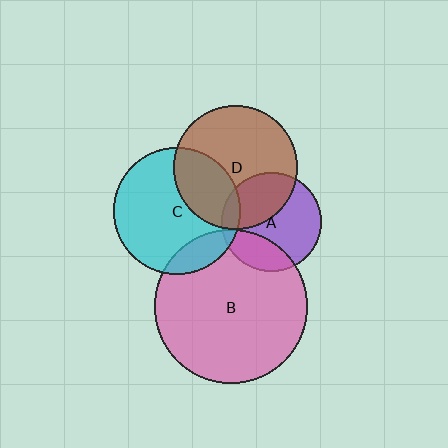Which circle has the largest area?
Circle B (pink).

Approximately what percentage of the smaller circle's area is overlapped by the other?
Approximately 25%.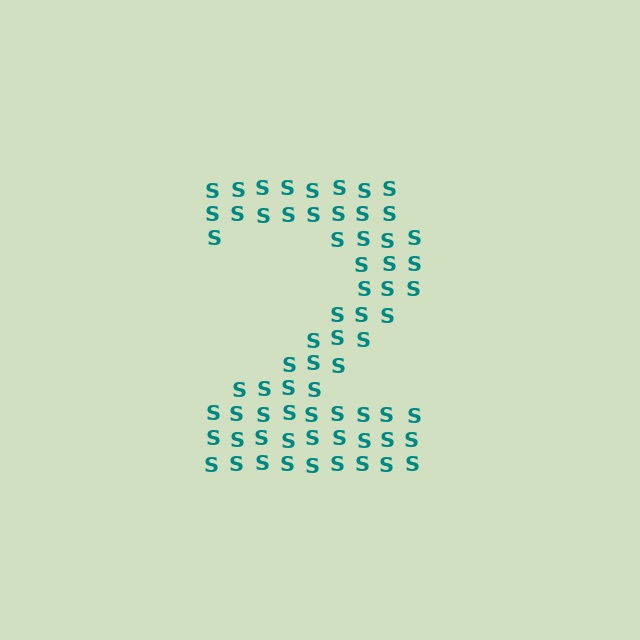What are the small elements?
The small elements are letter S's.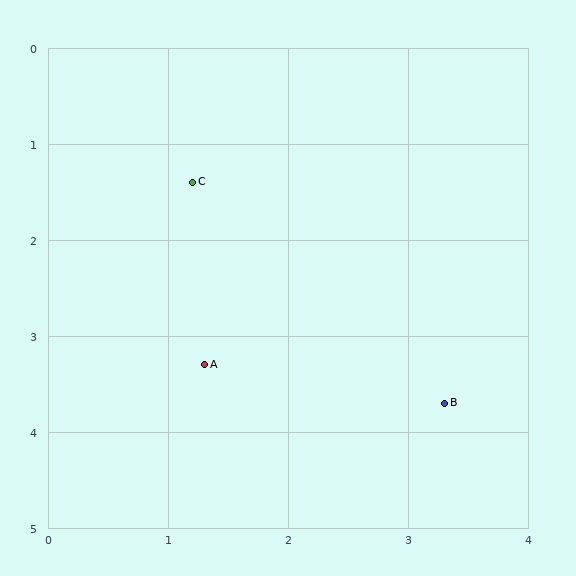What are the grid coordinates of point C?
Point C is at approximately (1.2, 1.4).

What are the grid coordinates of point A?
Point A is at approximately (1.3, 3.3).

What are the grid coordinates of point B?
Point B is at approximately (3.3, 3.7).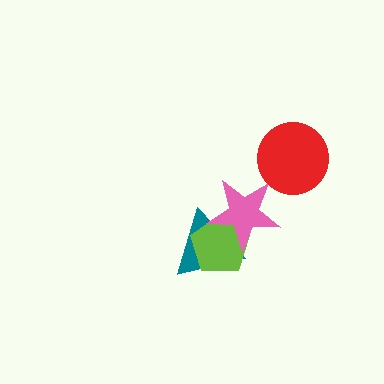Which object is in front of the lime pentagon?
The pink star is in front of the lime pentagon.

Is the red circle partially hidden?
No, no other shape covers it.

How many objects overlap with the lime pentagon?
2 objects overlap with the lime pentagon.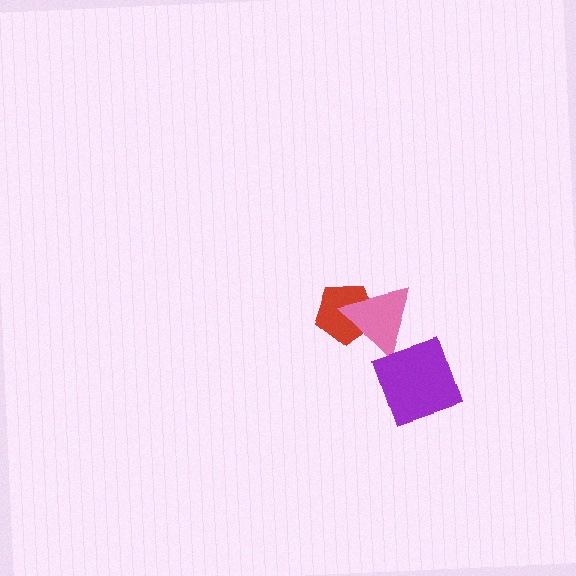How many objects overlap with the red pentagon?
1 object overlaps with the red pentagon.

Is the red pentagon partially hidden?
Yes, it is partially covered by another shape.